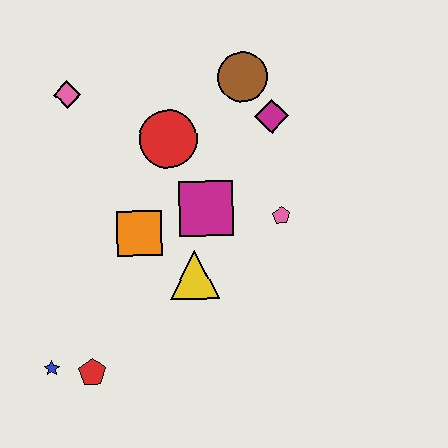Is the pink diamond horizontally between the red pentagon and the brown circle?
No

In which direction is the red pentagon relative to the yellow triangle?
The red pentagon is to the left of the yellow triangle.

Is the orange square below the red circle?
Yes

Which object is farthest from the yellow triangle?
The pink diamond is farthest from the yellow triangle.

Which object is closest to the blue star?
The red pentagon is closest to the blue star.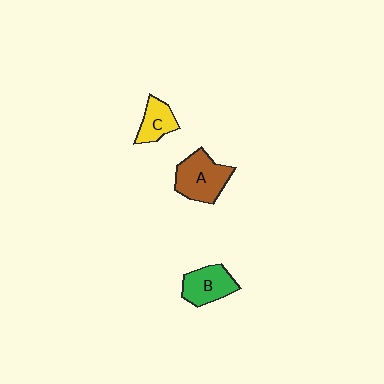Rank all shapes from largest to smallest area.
From largest to smallest: A (brown), B (green), C (yellow).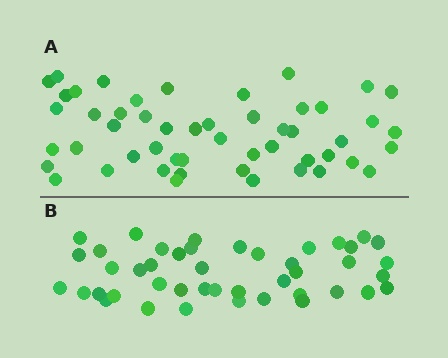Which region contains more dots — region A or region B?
Region A (the top region) has more dots.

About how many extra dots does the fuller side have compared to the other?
Region A has roughly 8 or so more dots than region B.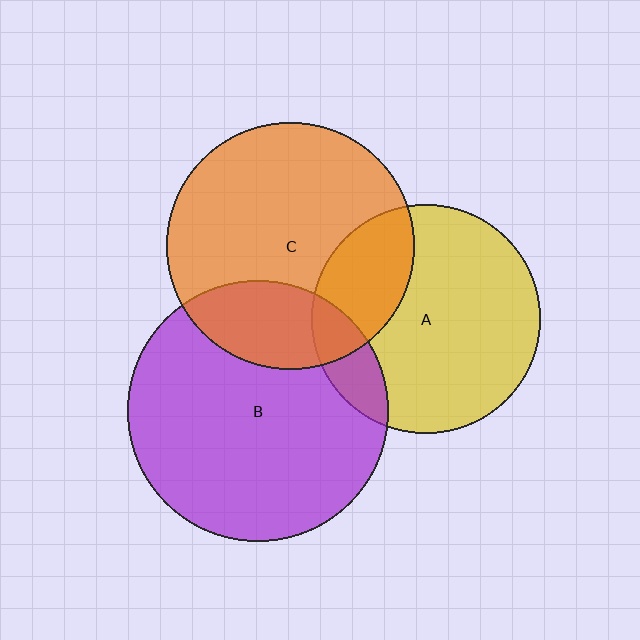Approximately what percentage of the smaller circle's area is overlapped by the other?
Approximately 25%.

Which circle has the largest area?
Circle B (purple).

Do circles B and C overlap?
Yes.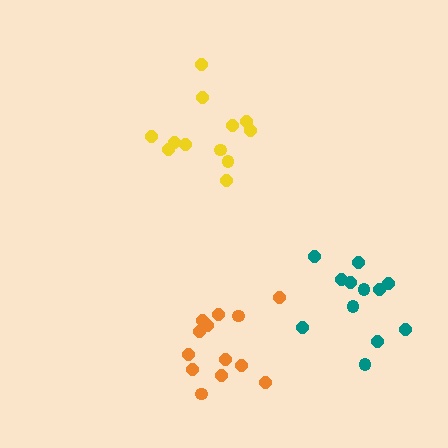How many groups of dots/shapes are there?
There are 3 groups.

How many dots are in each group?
Group 1: 13 dots, Group 2: 12 dots, Group 3: 12 dots (37 total).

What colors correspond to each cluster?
The clusters are colored: orange, yellow, teal.